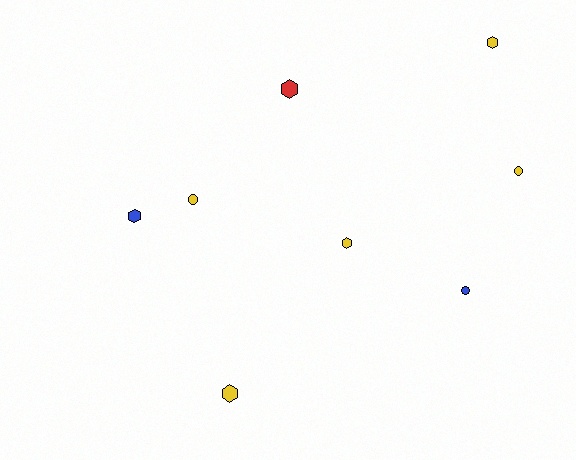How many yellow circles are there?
There are 2 yellow circles.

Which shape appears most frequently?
Hexagon, with 5 objects.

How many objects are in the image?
There are 8 objects.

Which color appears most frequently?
Yellow, with 5 objects.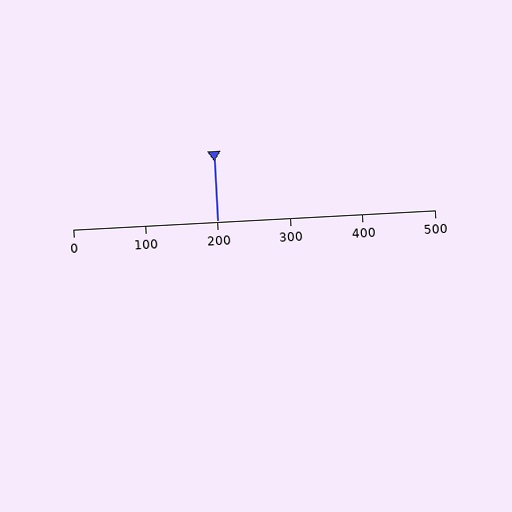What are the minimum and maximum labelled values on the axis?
The axis runs from 0 to 500.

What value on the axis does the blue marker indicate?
The marker indicates approximately 200.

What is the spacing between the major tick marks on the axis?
The major ticks are spaced 100 apart.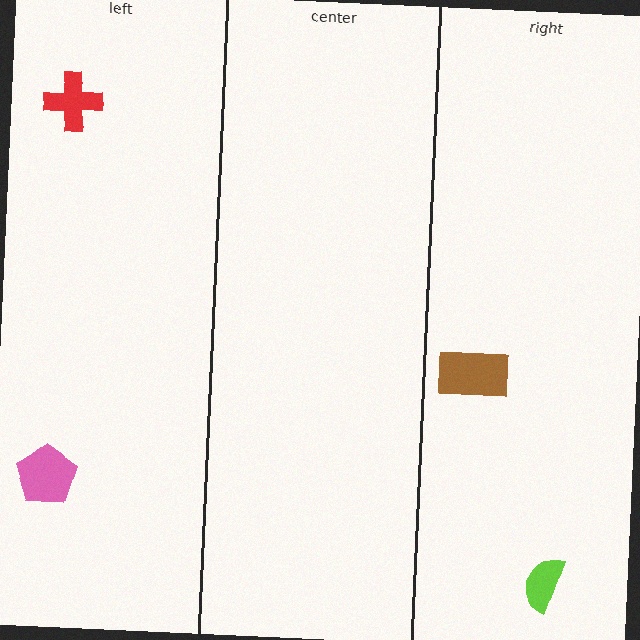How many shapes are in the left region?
2.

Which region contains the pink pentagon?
The left region.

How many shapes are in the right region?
2.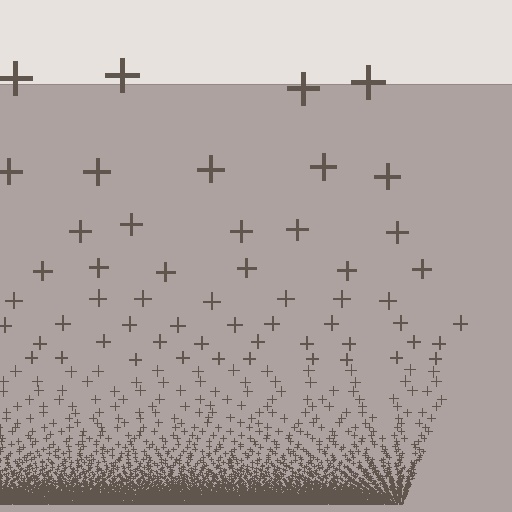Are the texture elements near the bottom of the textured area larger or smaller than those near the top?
Smaller. The gradient is inverted — elements near the bottom are smaller and denser.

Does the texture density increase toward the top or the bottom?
Density increases toward the bottom.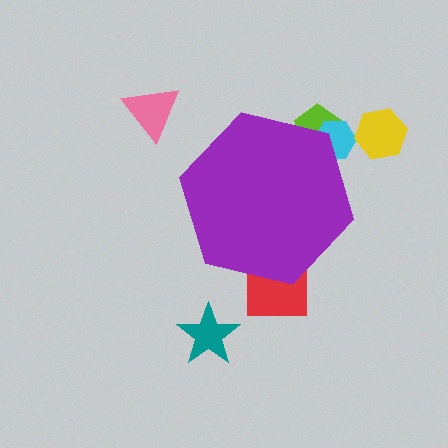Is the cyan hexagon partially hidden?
Yes, the cyan hexagon is partially hidden behind the purple hexagon.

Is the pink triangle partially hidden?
No, the pink triangle is fully visible.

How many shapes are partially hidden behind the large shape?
3 shapes are partially hidden.